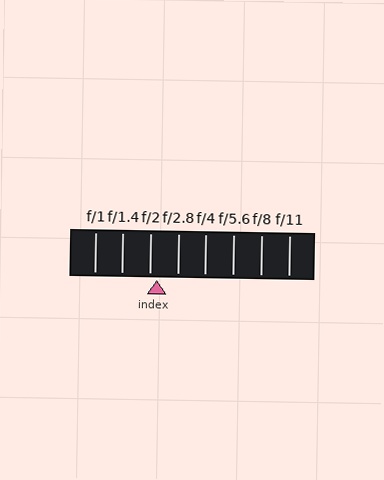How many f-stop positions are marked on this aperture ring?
There are 8 f-stop positions marked.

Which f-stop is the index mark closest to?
The index mark is closest to f/2.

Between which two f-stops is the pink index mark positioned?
The index mark is between f/2 and f/2.8.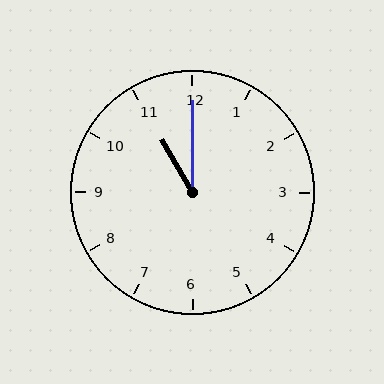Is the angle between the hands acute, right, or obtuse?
It is acute.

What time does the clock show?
11:00.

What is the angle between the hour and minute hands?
Approximately 30 degrees.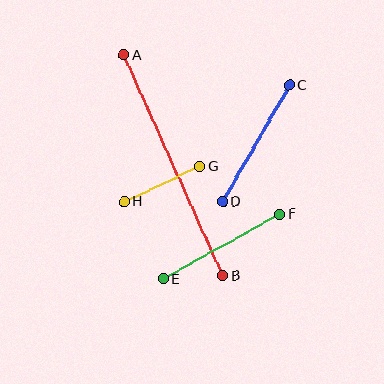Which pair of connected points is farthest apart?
Points A and B are farthest apart.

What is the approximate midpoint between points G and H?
The midpoint is at approximately (162, 184) pixels.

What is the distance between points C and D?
The distance is approximately 134 pixels.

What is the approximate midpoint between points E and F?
The midpoint is at approximately (222, 247) pixels.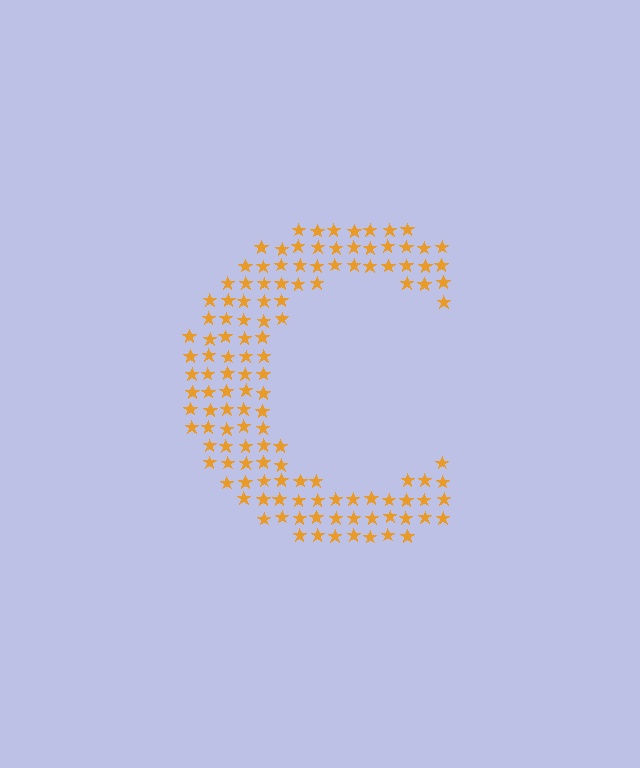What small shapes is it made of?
It is made of small stars.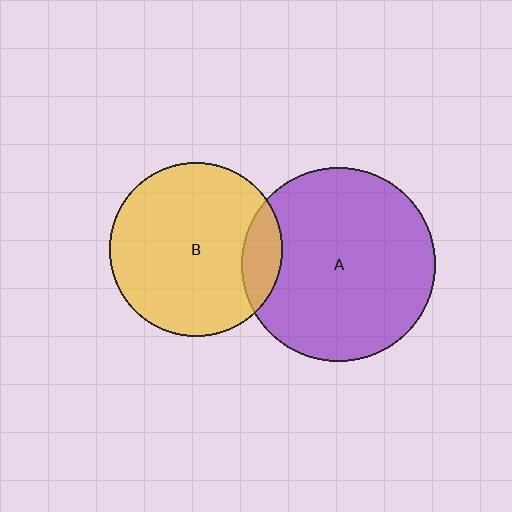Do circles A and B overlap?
Yes.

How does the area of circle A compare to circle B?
Approximately 1.3 times.